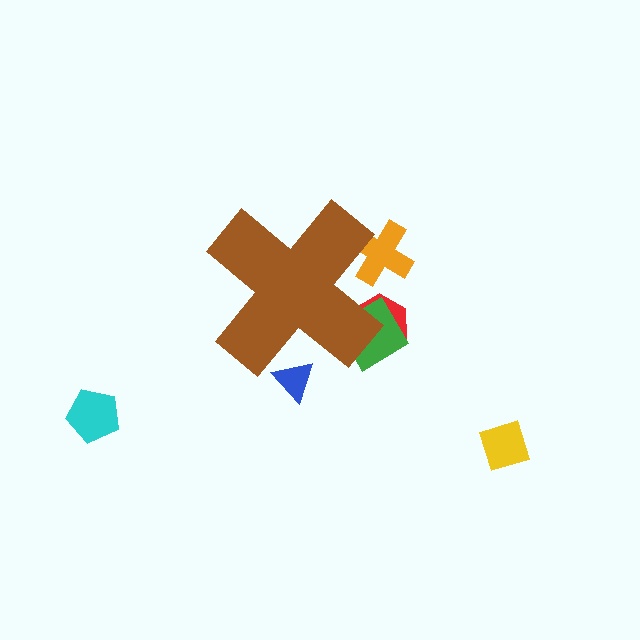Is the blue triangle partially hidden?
Yes, the blue triangle is partially hidden behind the brown cross.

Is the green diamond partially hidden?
Yes, the green diamond is partially hidden behind the brown cross.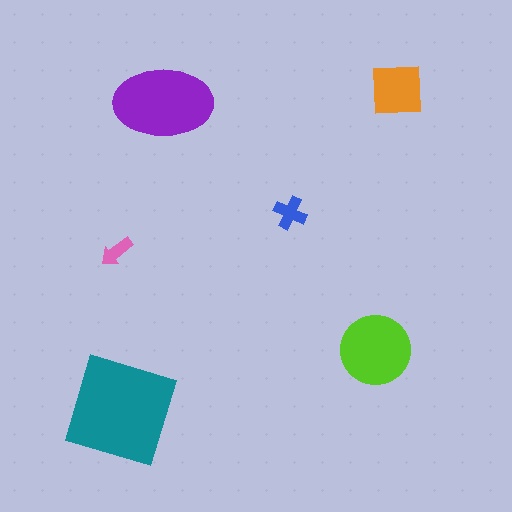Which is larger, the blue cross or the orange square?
The orange square.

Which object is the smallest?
The pink arrow.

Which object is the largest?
The teal square.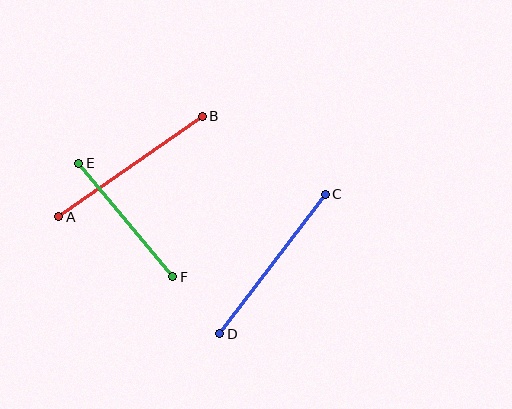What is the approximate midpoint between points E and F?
The midpoint is at approximately (126, 220) pixels.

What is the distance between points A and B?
The distance is approximately 175 pixels.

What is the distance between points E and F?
The distance is approximately 147 pixels.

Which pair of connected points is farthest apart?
Points A and B are farthest apart.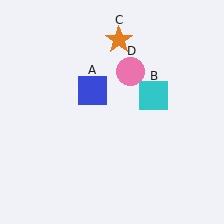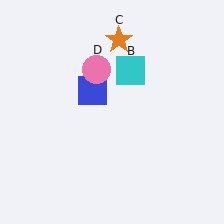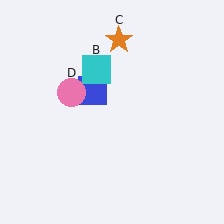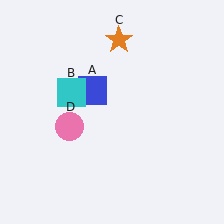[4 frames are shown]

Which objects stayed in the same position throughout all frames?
Blue square (object A) and orange star (object C) remained stationary.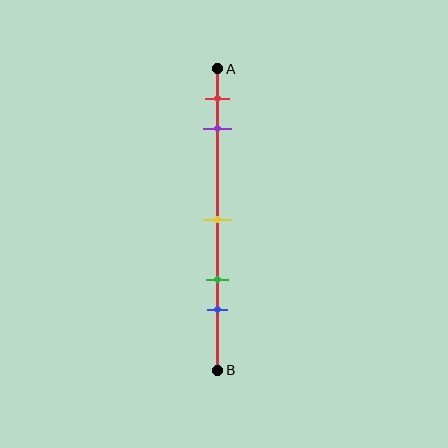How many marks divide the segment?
There are 5 marks dividing the segment.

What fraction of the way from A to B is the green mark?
The green mark is approximately 70% (0.7) of the way from A to B.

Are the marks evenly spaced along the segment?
No, the marks are not evenly spaced.